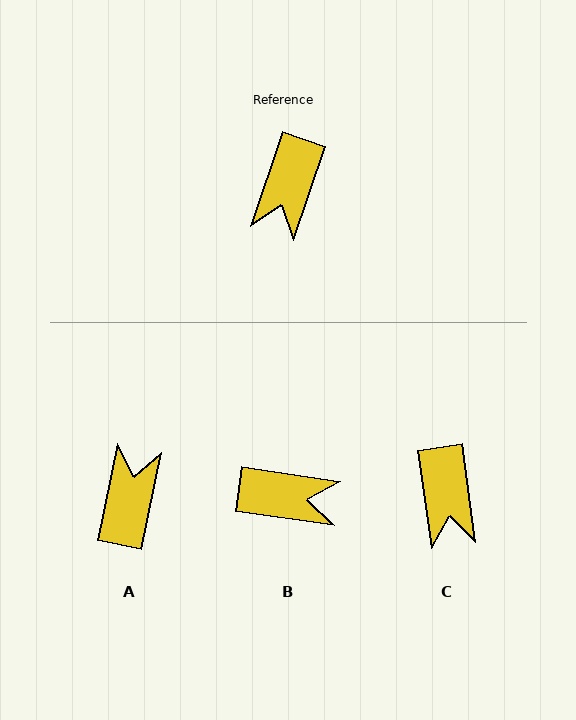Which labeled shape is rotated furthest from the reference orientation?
A, about 173 degrees away.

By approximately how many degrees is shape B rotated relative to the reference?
Approximately 101 degrees counter-clockwise.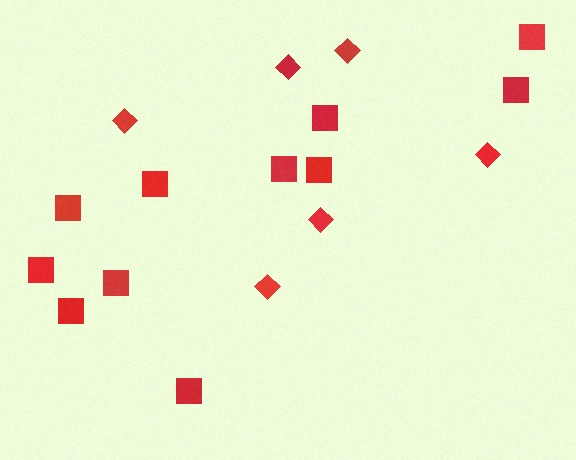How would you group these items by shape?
There are 2 groups: one group of diamonds (6) and one group of squares (11).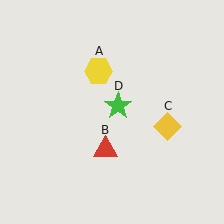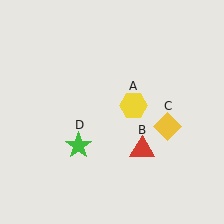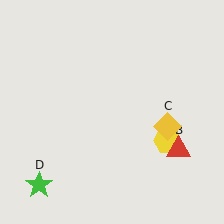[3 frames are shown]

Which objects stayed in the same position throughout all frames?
Yellow diamond (object C) remained stationary.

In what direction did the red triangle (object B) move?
The red triangle (object B) moved right.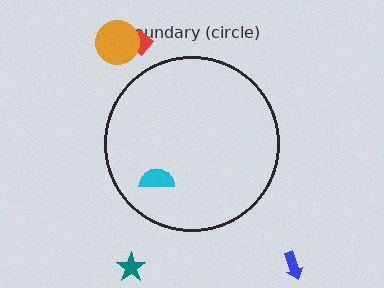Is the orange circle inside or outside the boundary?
Outside.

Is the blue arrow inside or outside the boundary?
Outside.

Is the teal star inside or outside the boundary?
Outside.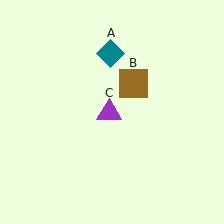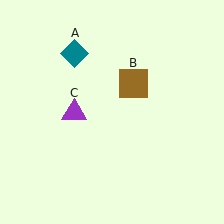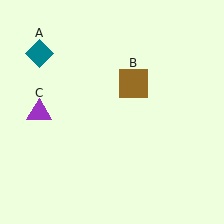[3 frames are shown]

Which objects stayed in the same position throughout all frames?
Brown square (object B) remained stationary.